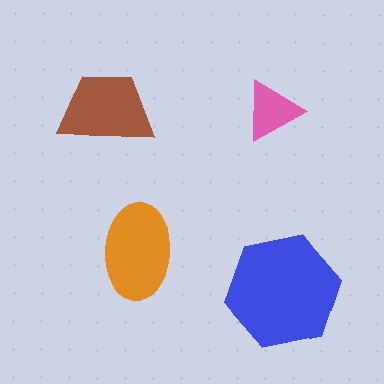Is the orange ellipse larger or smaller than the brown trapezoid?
Larger.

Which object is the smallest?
The pink triangle.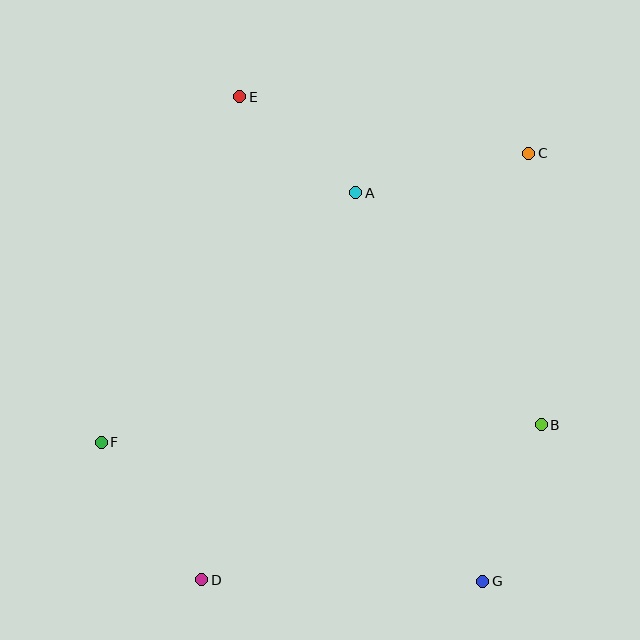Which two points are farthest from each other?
Points E and G are farthest from each other.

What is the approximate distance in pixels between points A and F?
The distance between A and F is approximately 357 pixels.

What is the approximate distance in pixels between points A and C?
The distance between A and C is approximately 177 pixels.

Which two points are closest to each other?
Points A and E are closest to each other.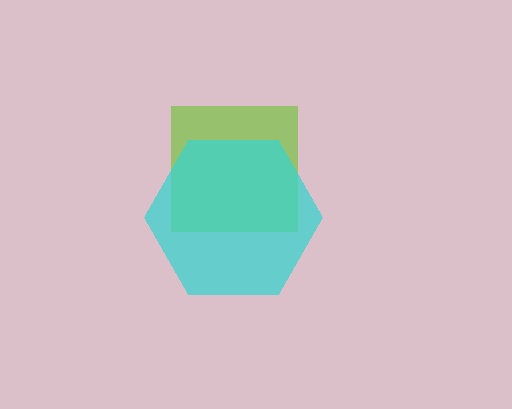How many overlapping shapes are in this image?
There are 2 overlapping shapes in the image.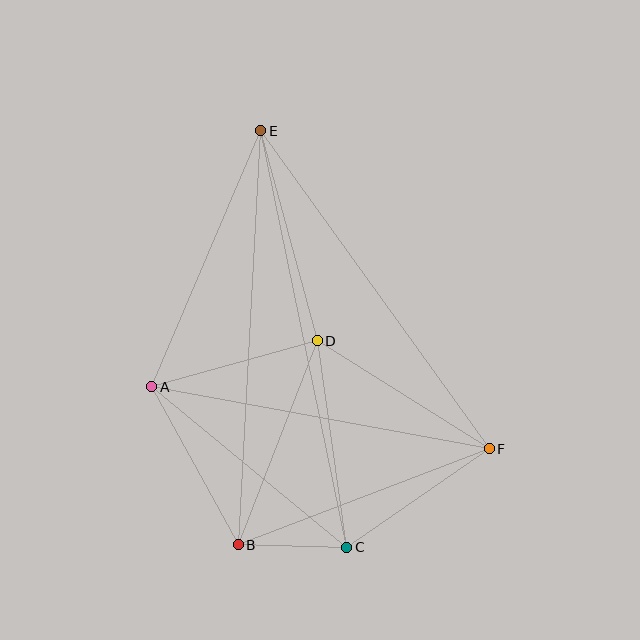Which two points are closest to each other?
Points B and C are closest to each other.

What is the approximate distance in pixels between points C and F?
The distance between C and F is approximately 173 pixels.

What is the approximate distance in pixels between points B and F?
The distance between B and F is approximately 269 pixels.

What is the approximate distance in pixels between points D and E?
The distance between D and E is approximately 217 pixels.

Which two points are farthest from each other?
Points C and E are farthest from each other.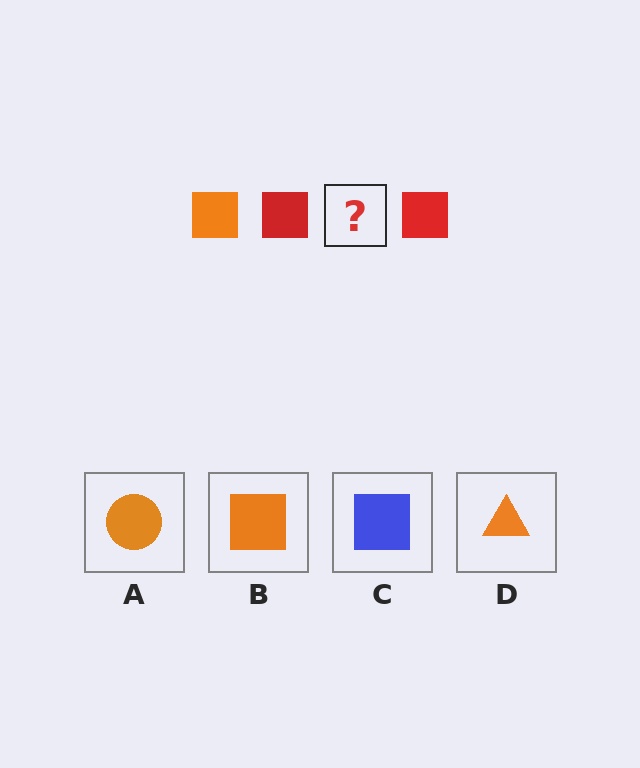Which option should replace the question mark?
Option B.